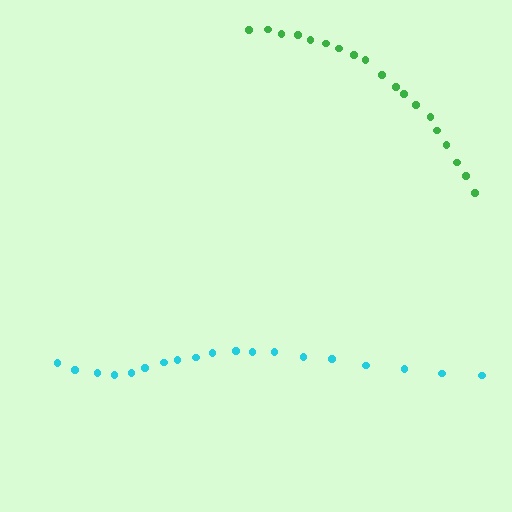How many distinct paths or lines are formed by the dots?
There are 2 distinct paths.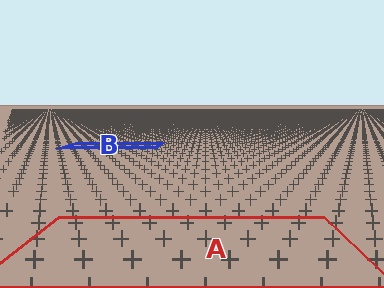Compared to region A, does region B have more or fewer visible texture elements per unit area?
Region B has more texture elements per unit area — they are packed more densely because it is farther away.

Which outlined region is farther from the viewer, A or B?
Region B is farther from the viewer — the texture elements inside it appear smaller and more densely packed.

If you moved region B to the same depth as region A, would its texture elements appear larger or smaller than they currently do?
They would appear larger. At a closer depth, the same texture elements are projected at a bigger on-screen size.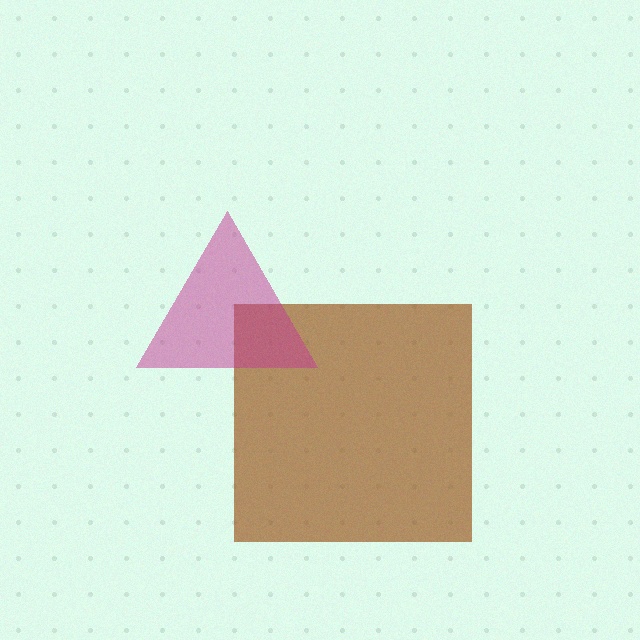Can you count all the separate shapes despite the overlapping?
Yes, there are 2 separate shapes.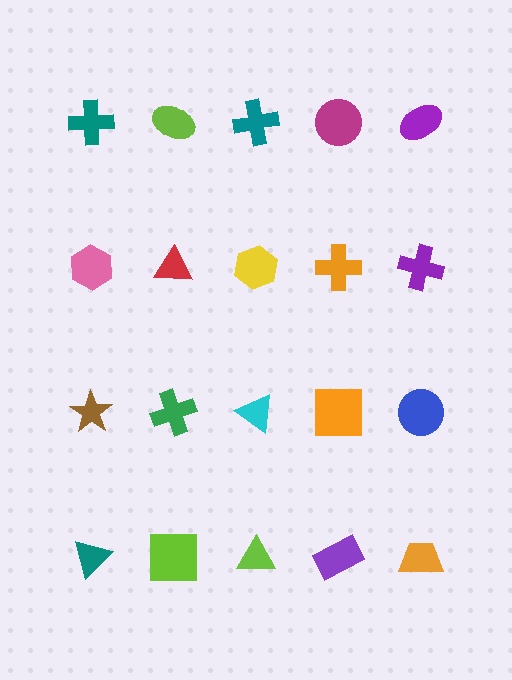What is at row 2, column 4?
An orange cross.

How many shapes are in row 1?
5 shapes.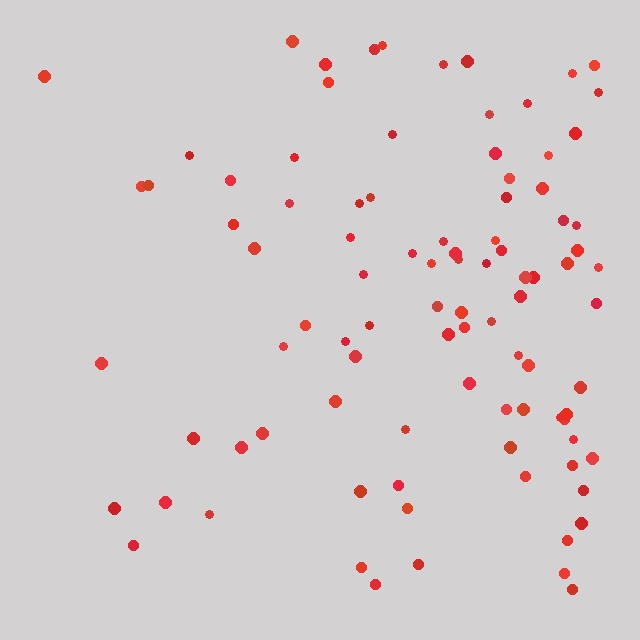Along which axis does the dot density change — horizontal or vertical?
Horizontal.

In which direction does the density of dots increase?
From left to right, with the right side densest.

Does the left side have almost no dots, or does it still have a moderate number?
Still a moderate number, just noticeably fewer than the right.